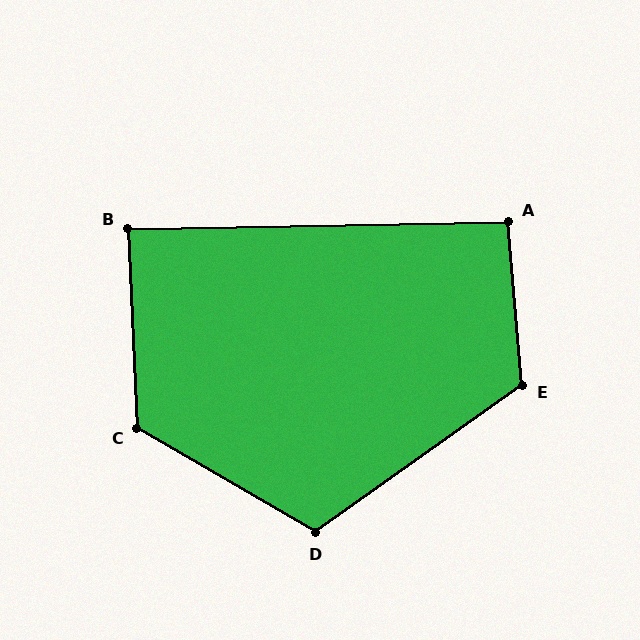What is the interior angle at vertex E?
Approximately 121 degrees (obtuse).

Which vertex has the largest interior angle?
C, at approximately 123 degrees.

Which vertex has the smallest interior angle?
B, at approximately 89 degrees.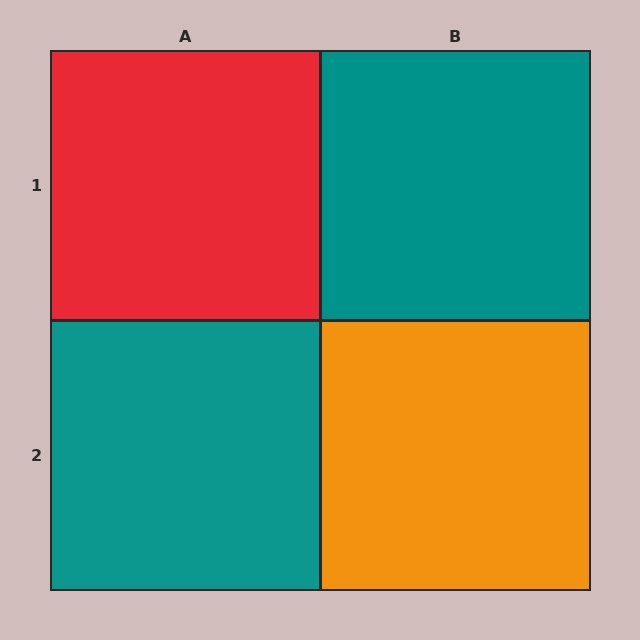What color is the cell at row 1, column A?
Red.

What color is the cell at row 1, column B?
Teal.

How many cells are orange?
1 cell is orange.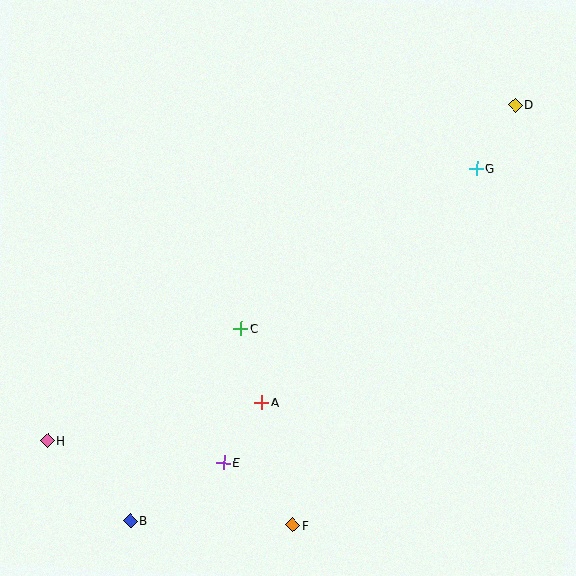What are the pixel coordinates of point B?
Point B is at (130, 521).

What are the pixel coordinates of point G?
Point G is at (477, 168).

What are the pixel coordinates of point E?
Point E is at (224, 463).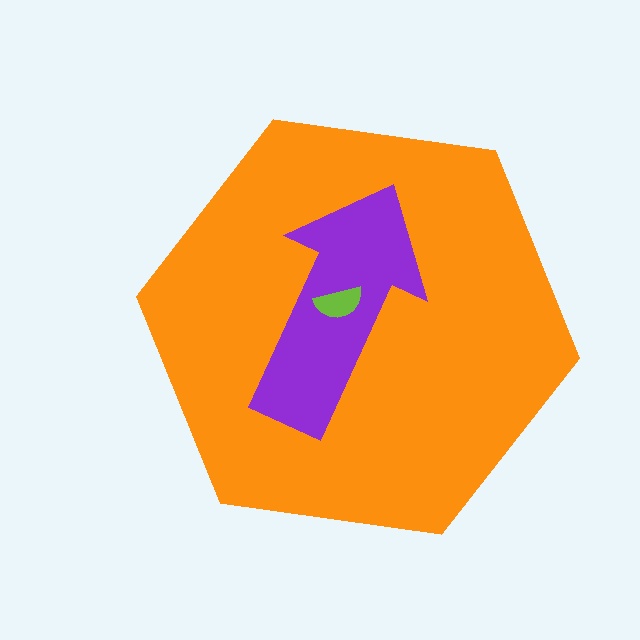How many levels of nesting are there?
3.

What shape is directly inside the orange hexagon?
The purple arrow.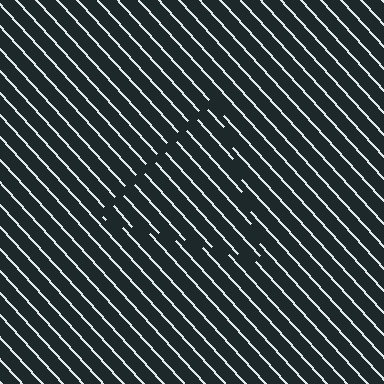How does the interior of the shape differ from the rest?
The interior of the shape contains the same grating, shifted by half a period — the contour is defined by the phase discontinuity where line-ends from the inner and outer gratings abut.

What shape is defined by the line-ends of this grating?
An illusory triangle. The interior of the shape contains the same grating, shifted by half a period — the contour is defined by the phase discontinuity where line-ends from the inner and outer gratings abut.